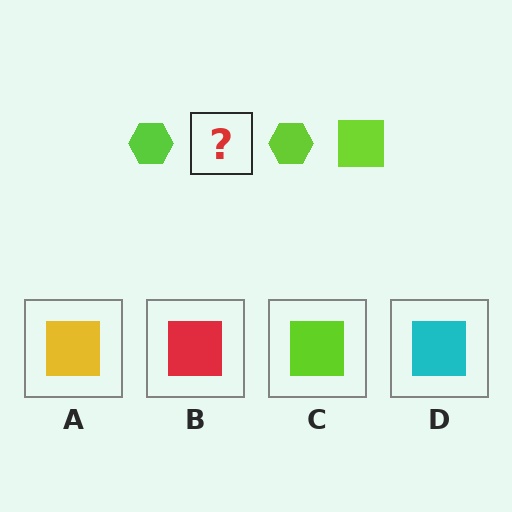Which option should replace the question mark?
Option C.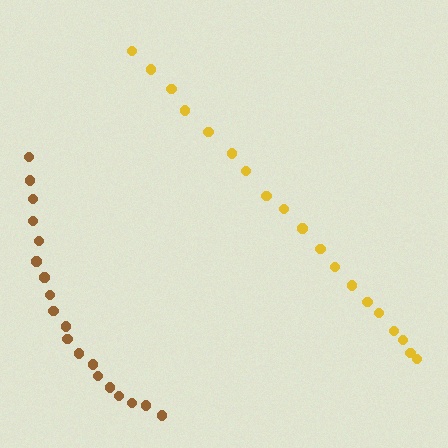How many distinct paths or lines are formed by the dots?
There are 2 distinct paths.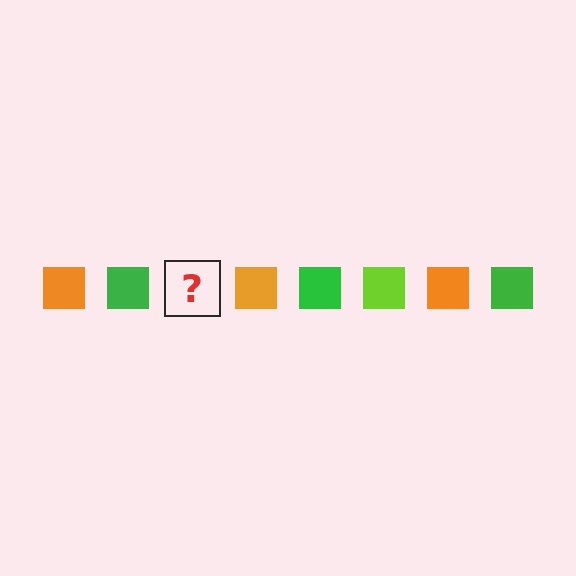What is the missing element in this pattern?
The missing element is a lime square.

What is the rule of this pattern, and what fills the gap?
The rule is that the pattern cycles through orange, green, lime squares. The gap should be filled with a lime square.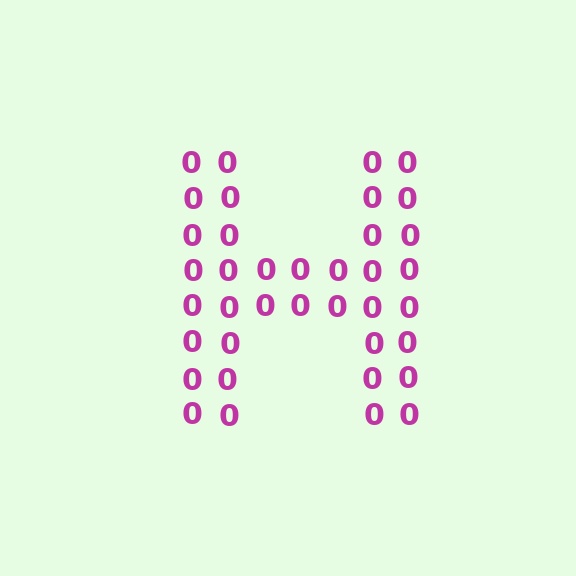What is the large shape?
The large shape is the letter H.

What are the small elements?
The small elements are digit 0's.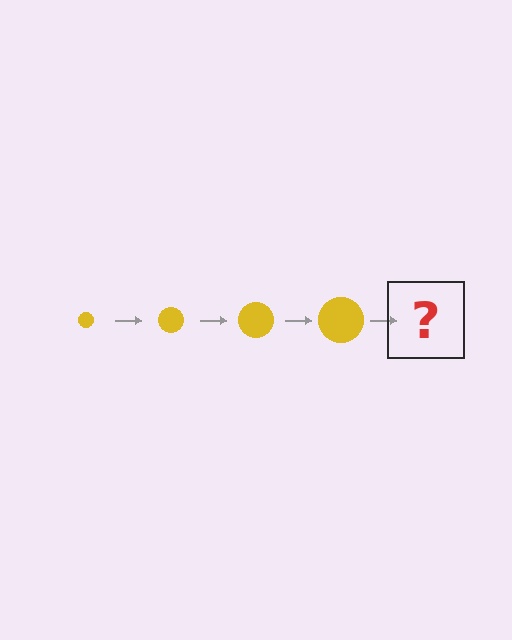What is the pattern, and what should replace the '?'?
The pattern is that the circle gets progressively larger each step. The '?' should be a yellow circle, larger than the previous one.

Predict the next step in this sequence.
The next step is a yellow circle, larger than the previous one.